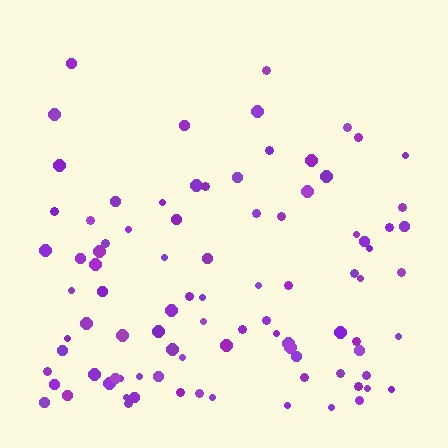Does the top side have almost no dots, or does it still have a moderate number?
Still a moderate number, just noticeably fewer than the bottom.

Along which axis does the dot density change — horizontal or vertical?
Vertical.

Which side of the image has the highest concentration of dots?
The bottom.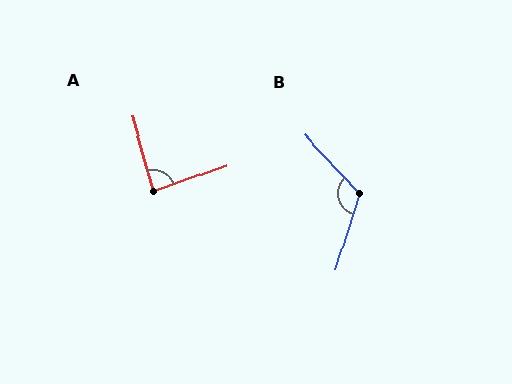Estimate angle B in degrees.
Approximately 120 degrees.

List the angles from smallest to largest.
A (86°), B (120°).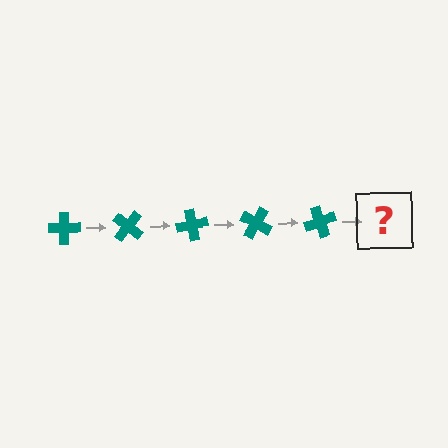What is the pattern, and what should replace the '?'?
The pattern is that the cross rotates 40 degrees each step. The '?' should be a teal cross rotated 200 degrees.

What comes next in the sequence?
The next element should be a teal cross rotated 200 degrees.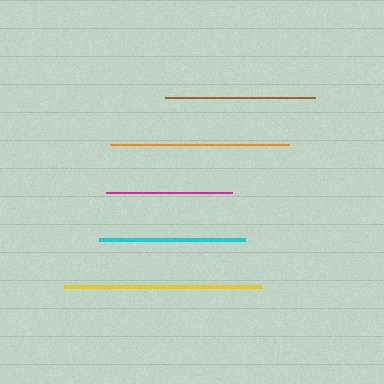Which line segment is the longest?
The yellow line is the longest at approximately 197 pixels.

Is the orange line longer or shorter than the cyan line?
The orange line is longer than the cyan line.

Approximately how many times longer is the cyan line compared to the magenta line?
The cyan line is approximately 1.2 times the length of the magenta line.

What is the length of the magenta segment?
The magenta segment is approximately 126 pixels long.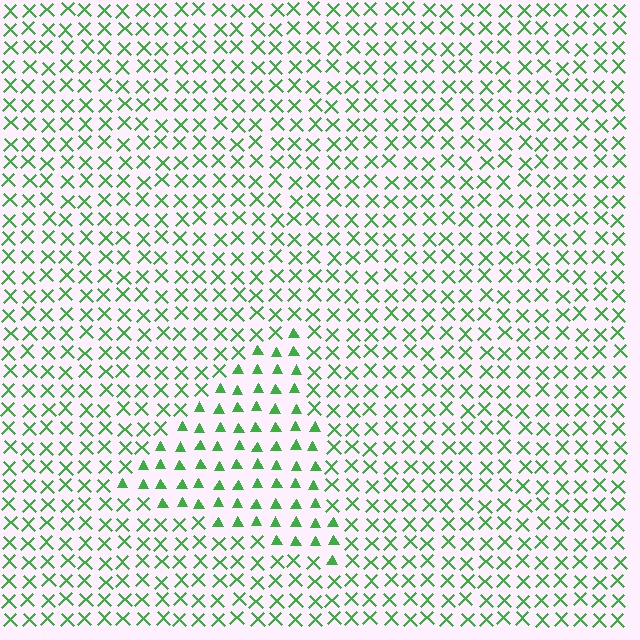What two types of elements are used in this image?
The image uses triangles inside the triangle region and X marks outside it.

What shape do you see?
I see a triangle.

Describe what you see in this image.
The image is filled with small green elements arranged in a uniform grid. A triangle-shaped region contains triangles, while the surrounding area contains X marks. The boundary is defined purely by the change in element shape.